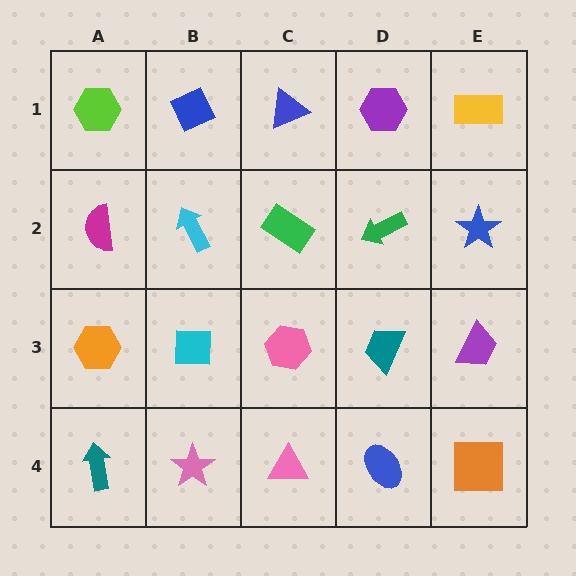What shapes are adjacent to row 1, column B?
A cyan arrow (row 2, column B), a lime hexagon (row 1, column A), a blue triangle (row 1, column C).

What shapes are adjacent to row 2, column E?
A yellow rectangle (row 1, column E), a purple trapezoid (row 3, column E), a green arrow (row 2, column D).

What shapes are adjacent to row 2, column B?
A blue diamond (row 1, column B), a cyan square (row 3, column B), a magenta semicircle (row 2, column A), a green rectangle (row 2, column C).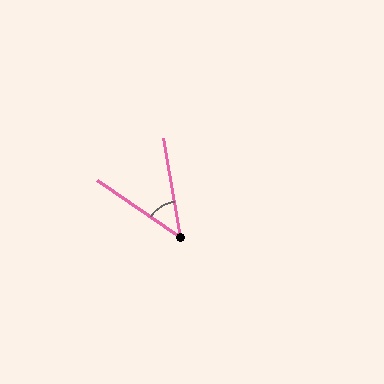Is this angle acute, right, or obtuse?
It is acute.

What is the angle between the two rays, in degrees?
Approximately 46 degrees.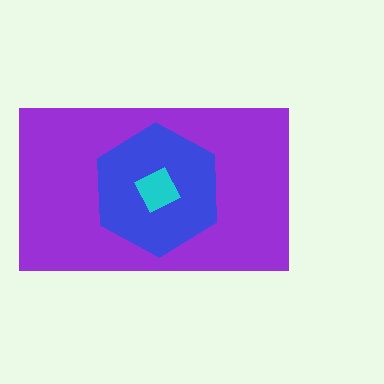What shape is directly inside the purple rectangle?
The blue hexagon.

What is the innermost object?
The cyan square.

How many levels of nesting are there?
3.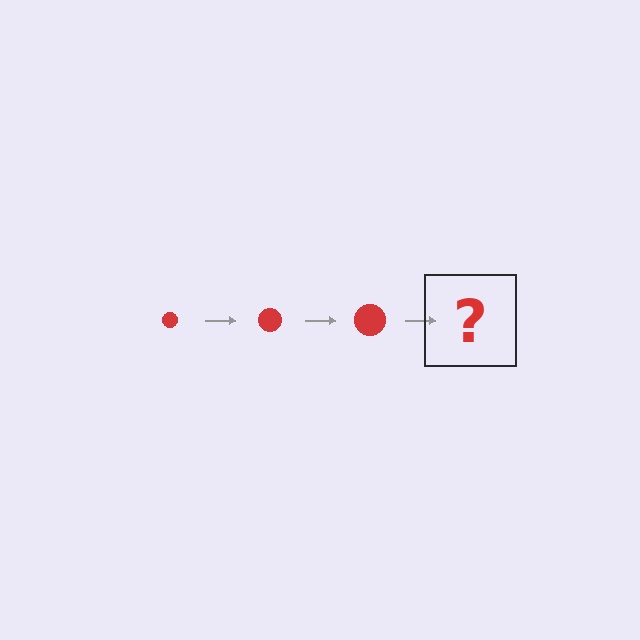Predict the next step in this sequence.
The next step is a red circle, larger than the previous one.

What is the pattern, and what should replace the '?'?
The pattern is that the circle gets progressively larger each step. The '?' should be a red circle, larger than the previous one.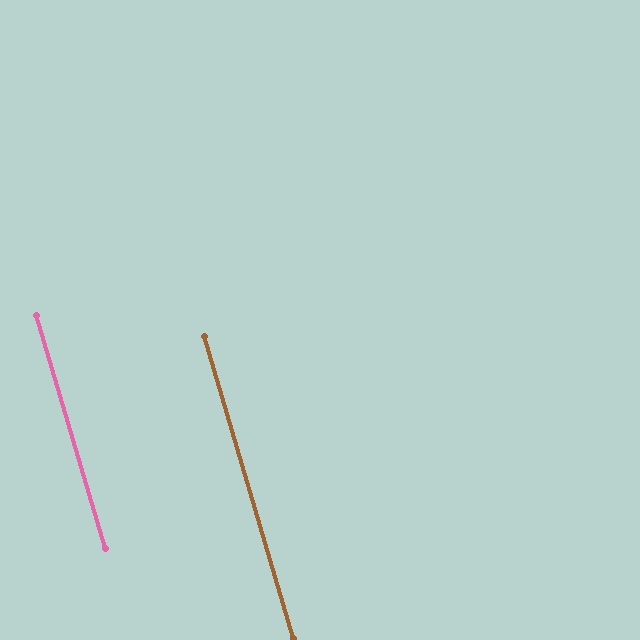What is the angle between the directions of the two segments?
Approximately 0 degrees.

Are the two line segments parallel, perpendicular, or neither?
Parallel — their directions differ by only 0.1°.